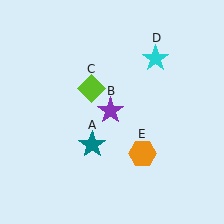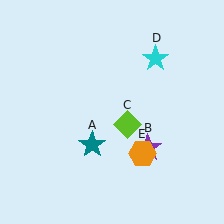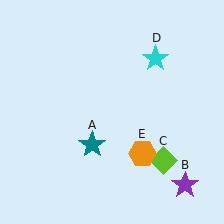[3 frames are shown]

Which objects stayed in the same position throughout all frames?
Teal star (object A) and cyan star (object D) and orange hexagon (object E) remained stationary.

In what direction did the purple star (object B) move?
The purple star (object B) moved down and to the right.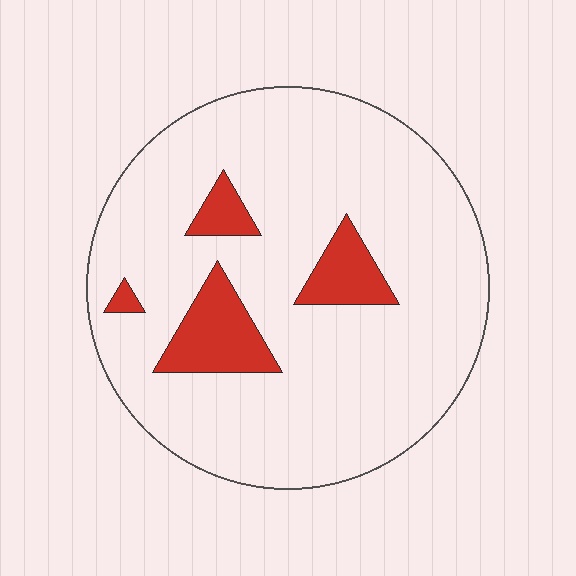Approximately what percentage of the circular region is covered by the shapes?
Approximately 10%.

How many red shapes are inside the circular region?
4.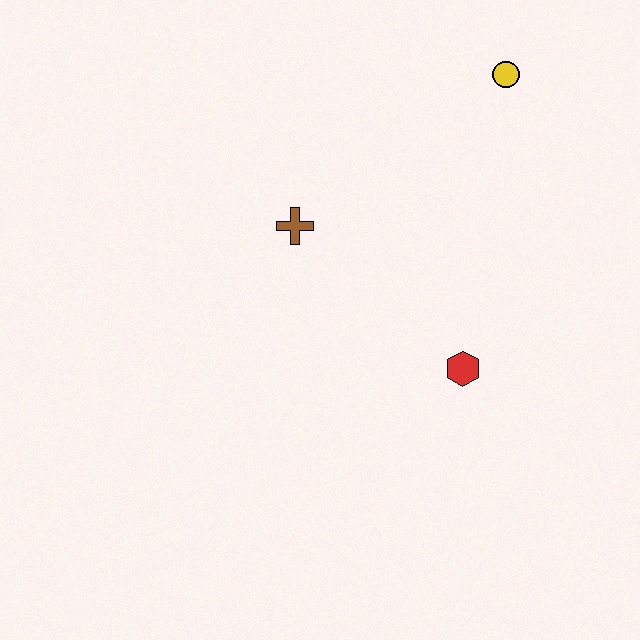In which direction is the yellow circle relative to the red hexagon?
The yellow circle is above the red hexagon.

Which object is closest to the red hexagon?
The brown cross is closest to the red hexagon.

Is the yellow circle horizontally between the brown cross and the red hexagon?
No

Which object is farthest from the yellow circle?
The red hexagon is farthest from the yellow circle.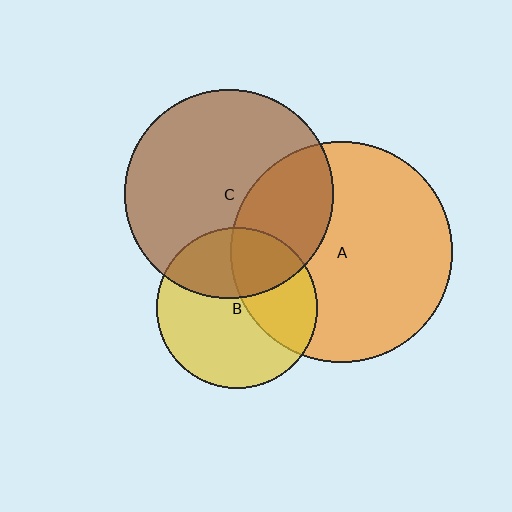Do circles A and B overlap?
Yes.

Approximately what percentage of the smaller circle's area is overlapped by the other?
Approximately 35%.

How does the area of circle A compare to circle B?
Approximately 1.9 times.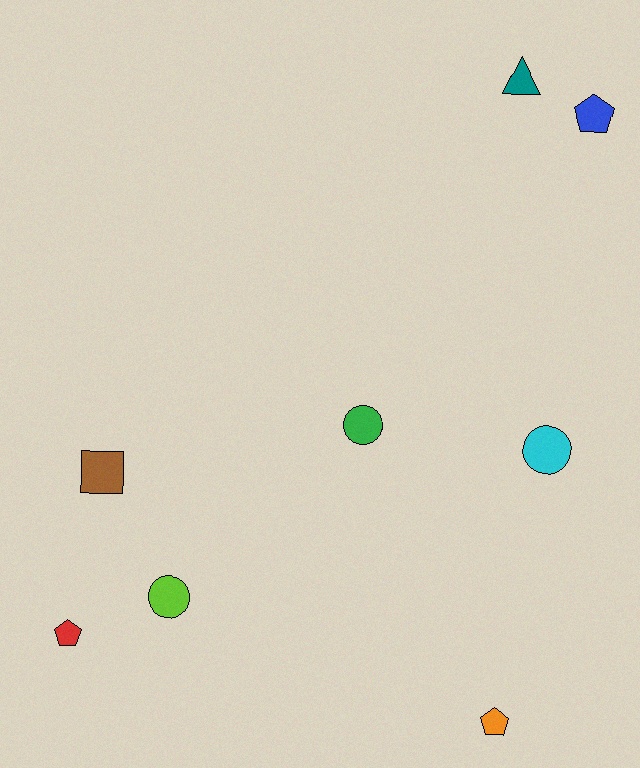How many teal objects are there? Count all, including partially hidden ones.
There is 1 teal object.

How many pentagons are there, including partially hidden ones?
There are 3 pentagons.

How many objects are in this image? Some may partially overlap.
There are 8 objects.